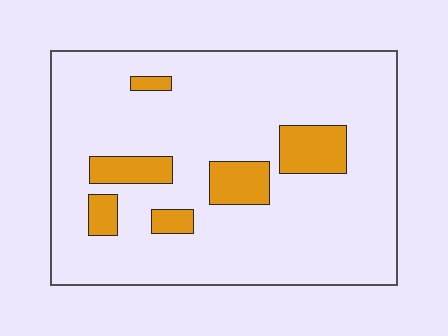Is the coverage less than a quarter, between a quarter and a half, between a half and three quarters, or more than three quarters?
Less than a quarter.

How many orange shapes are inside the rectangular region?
6.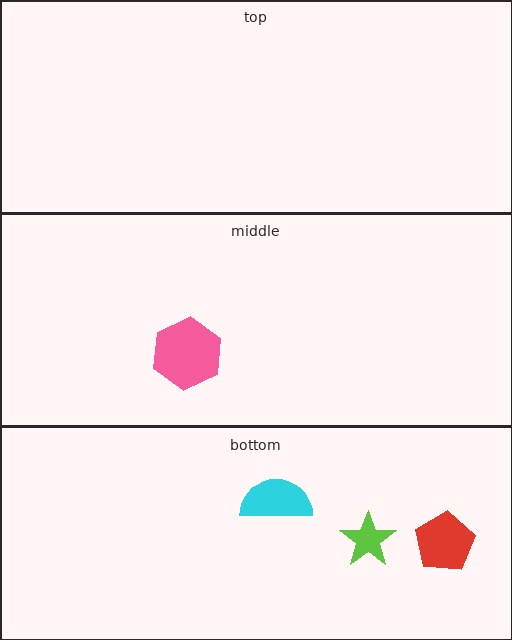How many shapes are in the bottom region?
3.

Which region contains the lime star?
The bottom region.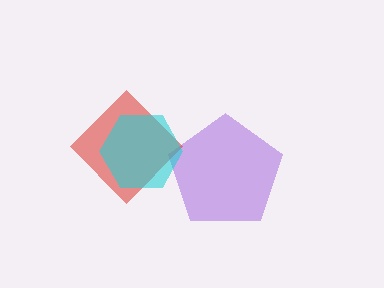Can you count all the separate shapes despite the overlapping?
Yes, there are 3 separate shapes.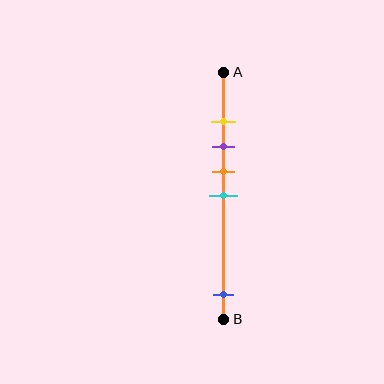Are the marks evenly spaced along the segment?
No, the marks are not evenly spaced.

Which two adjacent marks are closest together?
The yellow and purple marks are the closest adjacent pair.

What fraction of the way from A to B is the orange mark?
The orange mark is approximately 40% (0.4) of the way from A to B.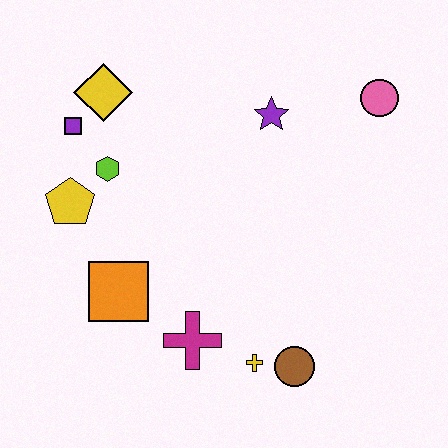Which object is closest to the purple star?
The pink circle is closest to the purple star.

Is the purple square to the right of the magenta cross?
No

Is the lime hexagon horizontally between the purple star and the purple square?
Yes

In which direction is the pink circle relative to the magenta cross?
The pink circle is above the magenta cross.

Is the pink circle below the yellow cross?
No